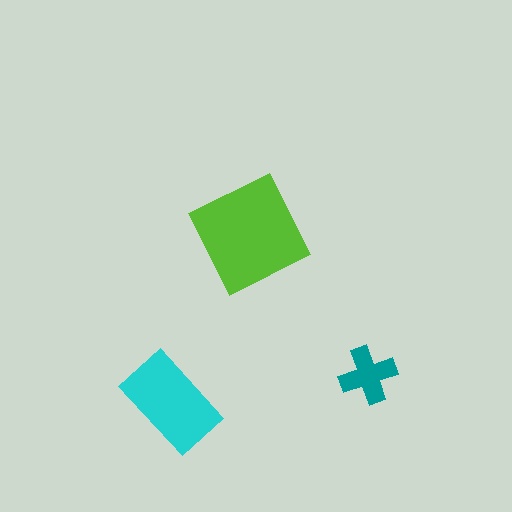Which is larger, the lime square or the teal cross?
The lime square.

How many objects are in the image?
There are 3 objects in the image.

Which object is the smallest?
The teal cross.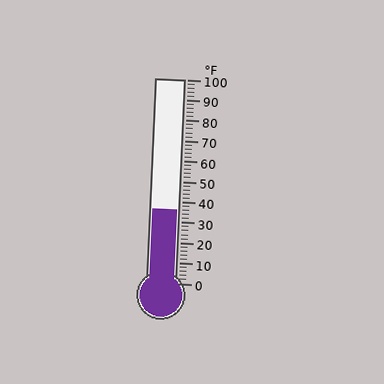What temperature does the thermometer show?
The thermometer shows approximately 36°F.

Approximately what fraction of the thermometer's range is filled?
The thermometer is filled to approximately 35% of its range.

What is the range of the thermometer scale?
The thermometer scale ranges from 0°F to 100°F.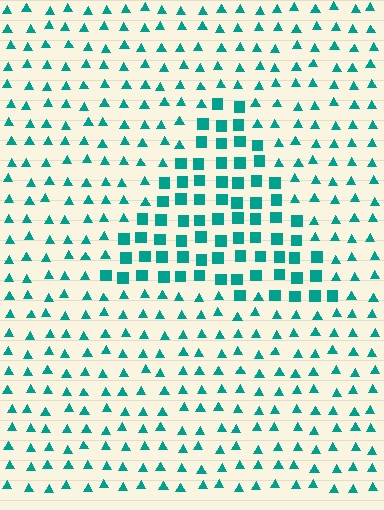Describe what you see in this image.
The image is filled with small teal elements arranged in a uniform grid. A triangle-shaped region contains squares, while the surrounding area contains triangles. The boundary is defined purely by the change in element shape.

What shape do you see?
I see a triangle.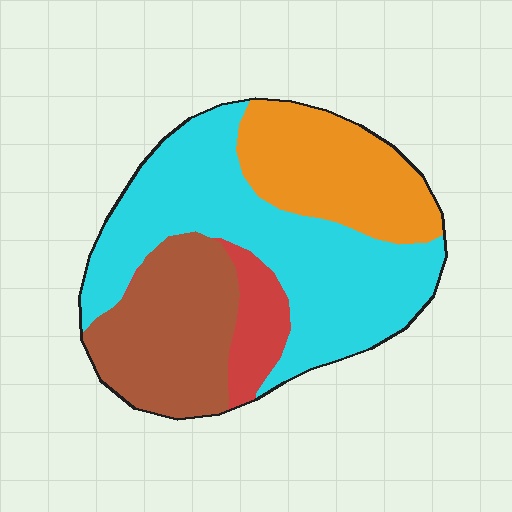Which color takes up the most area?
Cyan, at roughly 45%.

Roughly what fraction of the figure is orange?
Orange covers 23% of the figure.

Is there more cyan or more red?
Cyan.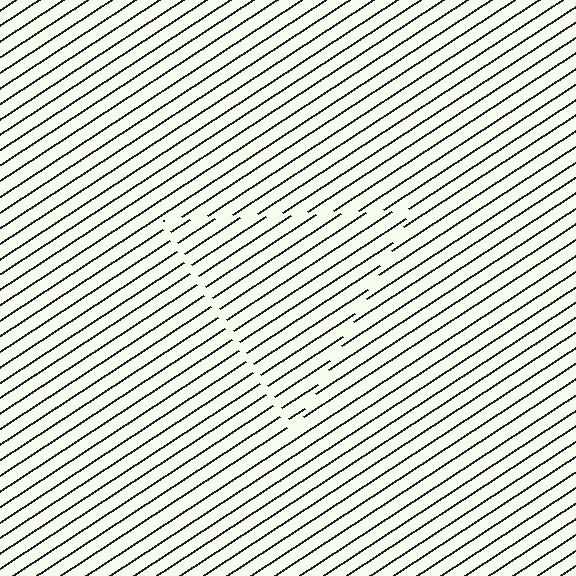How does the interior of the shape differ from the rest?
The interior of the shape contains the same grating, shifted by half a period — the contour is defined by the phase discontinuity where line-ends from the inner and outer gratings abut.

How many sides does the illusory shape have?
3 sides — the line-ends trace a triangle.